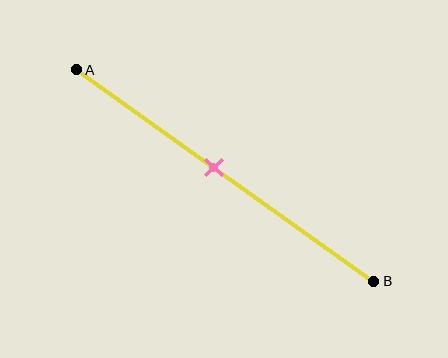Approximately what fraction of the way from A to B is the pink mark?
The pink mark is approximately 45% of the way from A to B.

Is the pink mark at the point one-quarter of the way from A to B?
No, the mark is at about 45% from A, not at the 25% one-quarter point.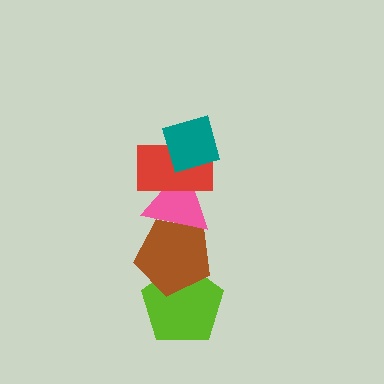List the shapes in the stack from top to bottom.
From top to bottom: the teal diamond, the red rectangle, the pink triangle, the brown pentagon, the lime pentagon.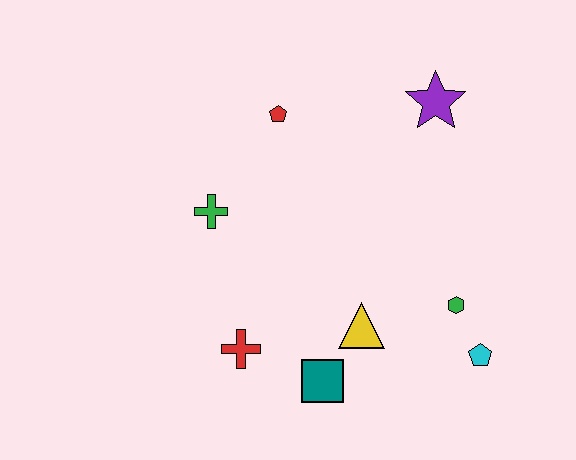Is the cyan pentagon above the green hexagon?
No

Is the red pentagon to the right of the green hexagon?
No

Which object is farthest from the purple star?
The red cross is farthest from the purple star.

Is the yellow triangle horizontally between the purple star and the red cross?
Yes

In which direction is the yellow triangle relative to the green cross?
The yellow triangle is to the right of the green cross.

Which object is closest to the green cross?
The red pentagon is closest to the green cross.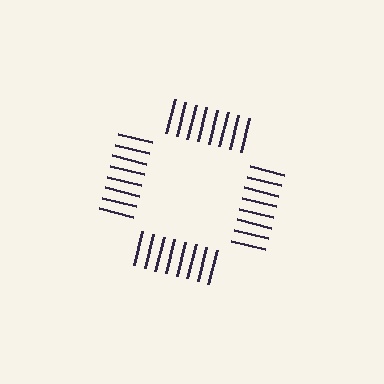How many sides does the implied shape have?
4 sides — the line-ends trace a square.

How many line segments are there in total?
32 — 8 along each of the 4 edges.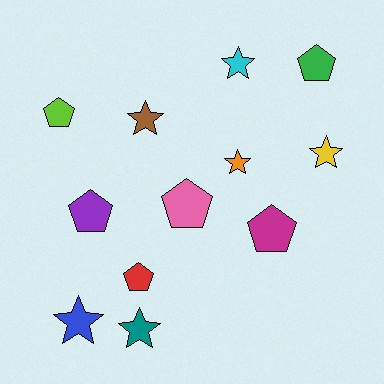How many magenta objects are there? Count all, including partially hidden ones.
There is 1 magenta object.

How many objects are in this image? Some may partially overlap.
There are 12 objects.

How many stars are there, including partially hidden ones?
There are 6 stars.